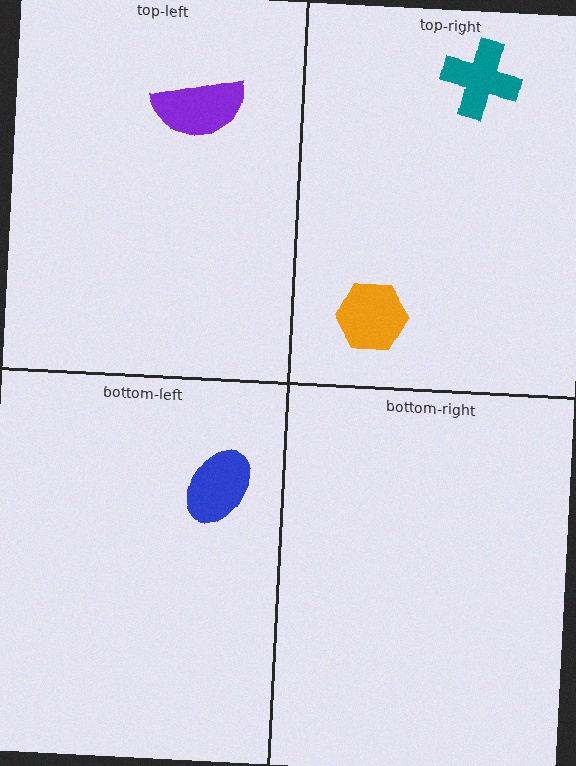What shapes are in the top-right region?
The orange hexagon, the teal cross.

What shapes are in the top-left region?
The purple semicircle.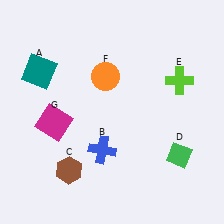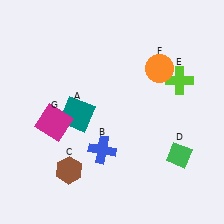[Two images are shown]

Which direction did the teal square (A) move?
The teal square (A) moved down.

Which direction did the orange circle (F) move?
The orange circle (F) moved right.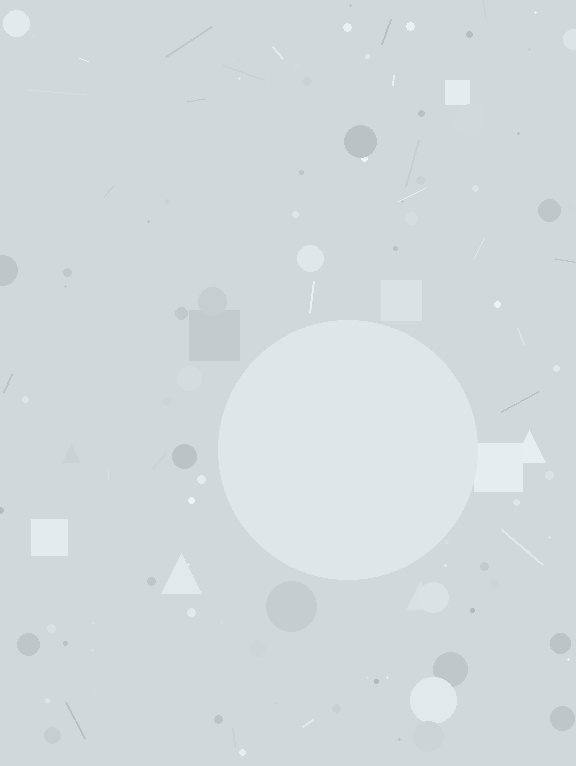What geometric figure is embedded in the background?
A circle is embedded in the background.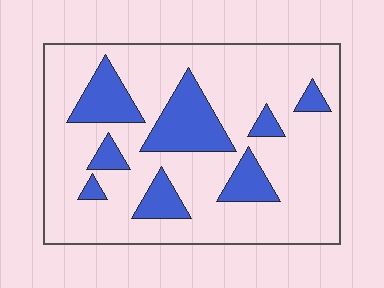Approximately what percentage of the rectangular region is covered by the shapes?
Approximately 20%.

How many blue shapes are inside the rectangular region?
8.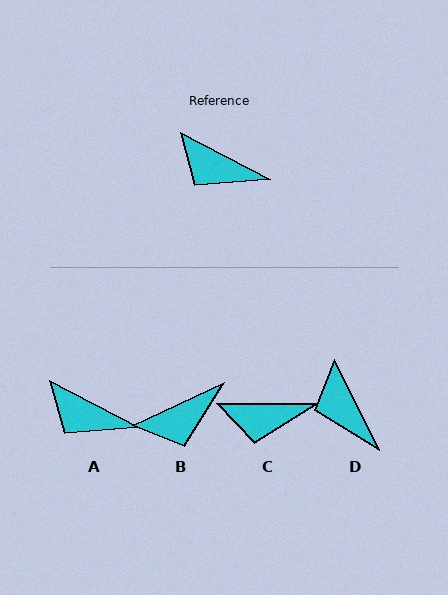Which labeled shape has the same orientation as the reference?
A.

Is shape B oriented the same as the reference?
No, it is off by about 53 degrees.